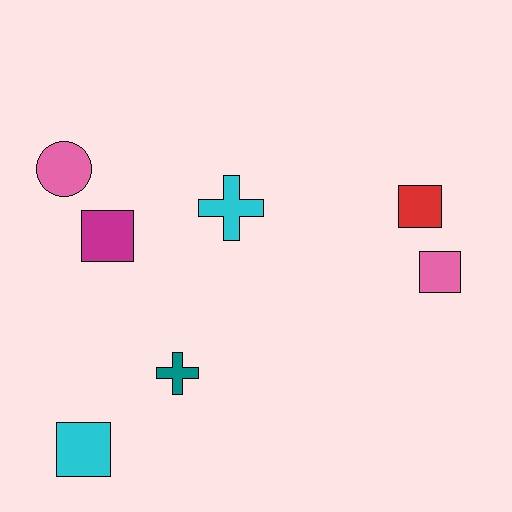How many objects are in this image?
There are 7 objects.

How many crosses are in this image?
There are 2 crosses.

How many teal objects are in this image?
There is 1 teal object.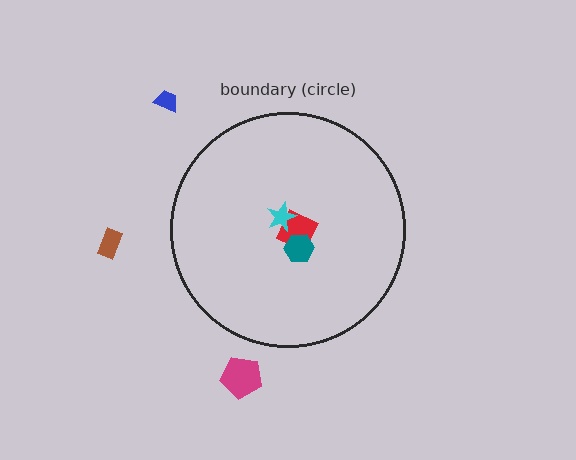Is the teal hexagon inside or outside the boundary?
Inside.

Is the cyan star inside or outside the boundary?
Inside.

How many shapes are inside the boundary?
3 inside, 3 outside.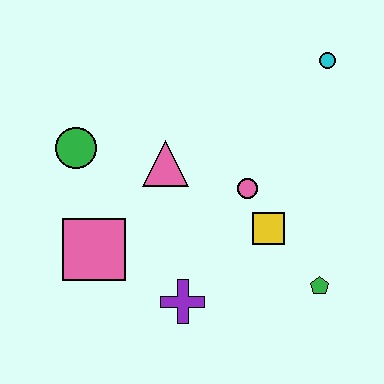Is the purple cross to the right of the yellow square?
No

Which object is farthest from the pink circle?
The green circle is farthest from the pink circle.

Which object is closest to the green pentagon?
The yellow square is closest to the green pentagon.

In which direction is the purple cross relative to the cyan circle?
The purple cross is below the cyan circle.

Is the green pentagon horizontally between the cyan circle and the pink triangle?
Yes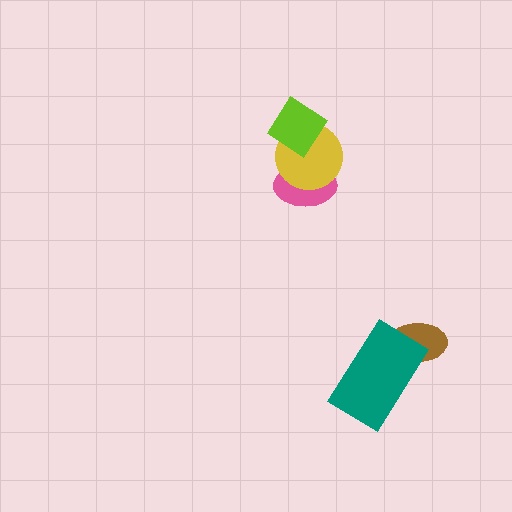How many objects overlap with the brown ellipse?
1 object overlaps with the brown ellipse.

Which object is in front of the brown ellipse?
The teal rectangle is in front of the brown ellipse.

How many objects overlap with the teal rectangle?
1 object overlaps with the teal rectangle.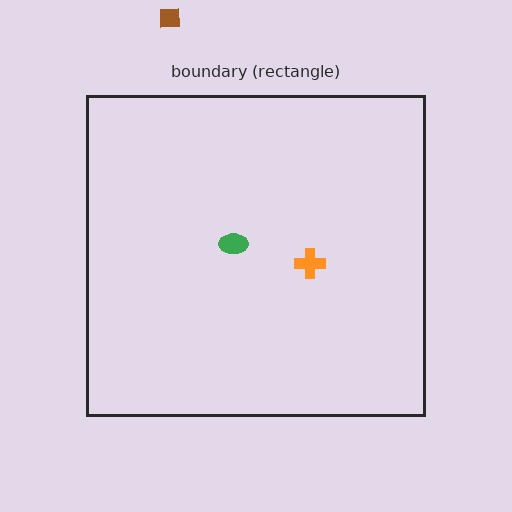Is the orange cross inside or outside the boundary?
Inside.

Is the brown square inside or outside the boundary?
Outside.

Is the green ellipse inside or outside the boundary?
Inside.